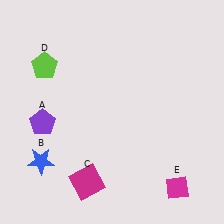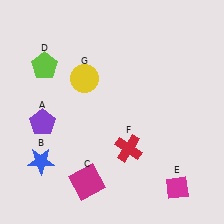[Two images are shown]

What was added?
A red cross (F), a yellow circle (G) were added in Image 2.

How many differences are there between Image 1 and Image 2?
There are 2 differences between the two images.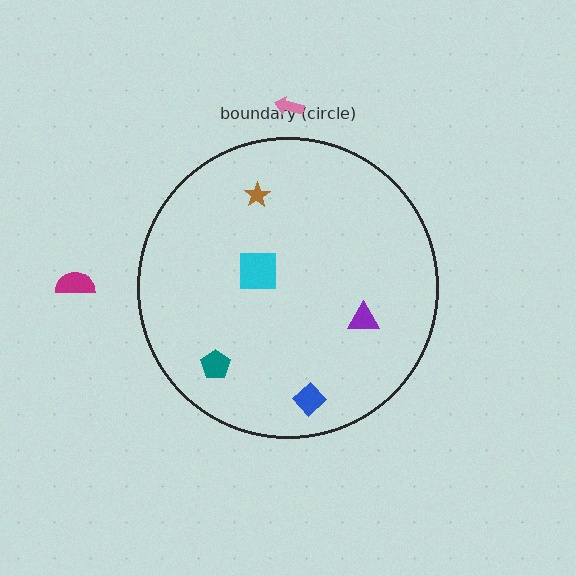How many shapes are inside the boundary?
5 inside, 2 outside.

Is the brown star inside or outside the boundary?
Inside.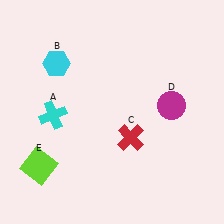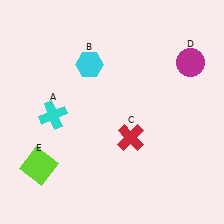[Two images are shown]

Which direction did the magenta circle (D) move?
The magenta circle (D) moved up.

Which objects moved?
The objects that moved are: the cyan hexagon (B), the magenta circle (D).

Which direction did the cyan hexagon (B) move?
The cyan hexagon (B) moved right.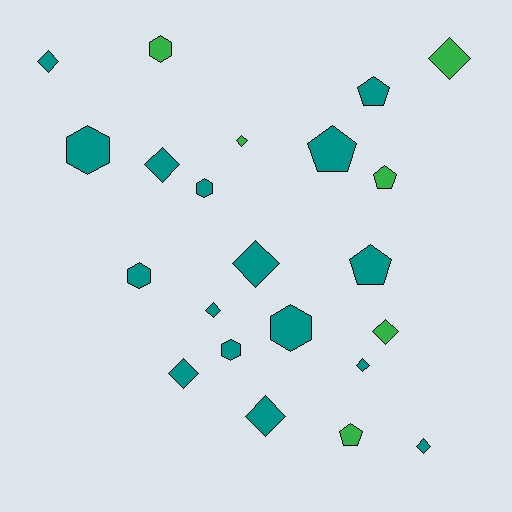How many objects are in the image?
There are 22 objects.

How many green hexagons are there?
There is 1 green hexagon.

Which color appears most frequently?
Teal, with 16 objects.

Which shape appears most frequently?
Diamond, with 11 objects.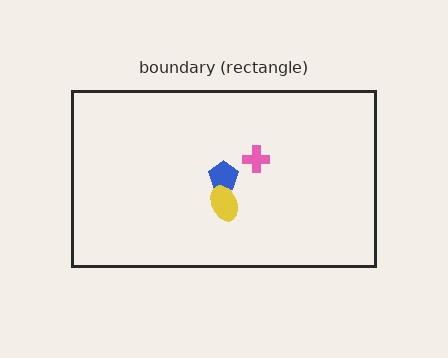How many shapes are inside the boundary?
3 inside, 0 outside.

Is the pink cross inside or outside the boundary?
Inside.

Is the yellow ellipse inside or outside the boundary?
Inside.